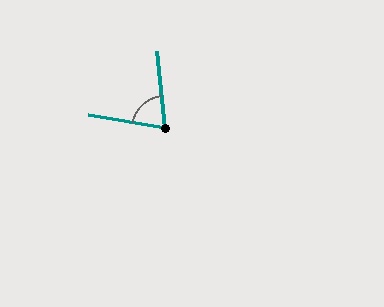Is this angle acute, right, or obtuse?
It is acute.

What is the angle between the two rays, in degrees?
Approximately 74 degrees.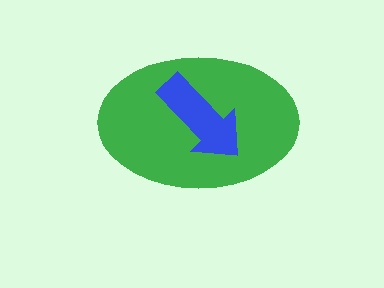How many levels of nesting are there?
2.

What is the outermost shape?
The green ellipse.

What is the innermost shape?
The blue arrow.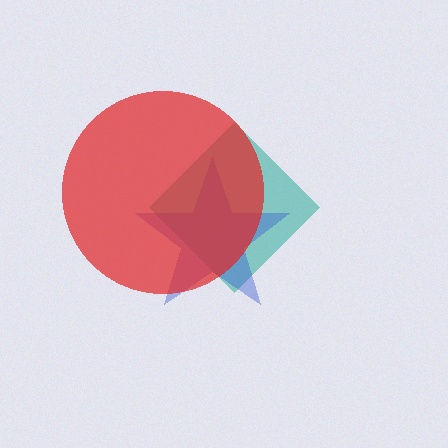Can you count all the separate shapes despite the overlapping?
Yes, there are 3 separate shapes.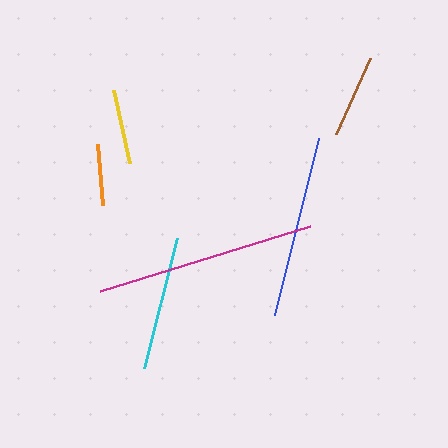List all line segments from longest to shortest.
From longest to shortest: magenta, blue, cyan, brown, yellow, orange.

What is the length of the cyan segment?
The cyan segment is approximately 135 pixels long.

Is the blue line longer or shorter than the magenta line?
The magenta line is longer than the blue line.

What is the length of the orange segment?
The orange segment is approximately 61 pixels long.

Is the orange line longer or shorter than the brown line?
The brown line is longer than the orange line.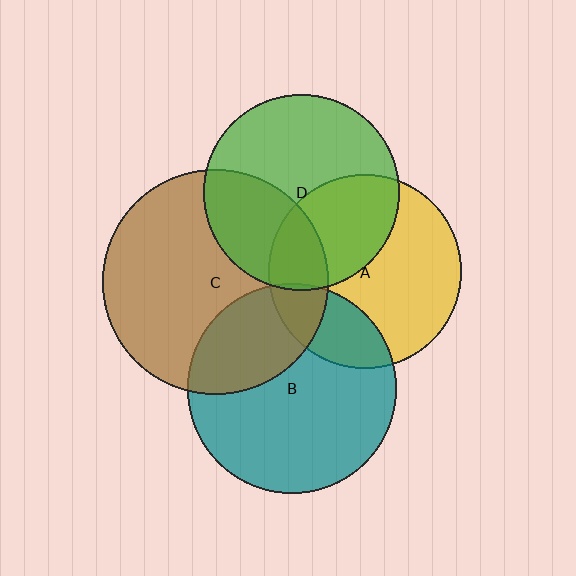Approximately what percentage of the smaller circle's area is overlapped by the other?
Approximately 35%.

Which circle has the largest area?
Circle C (brown).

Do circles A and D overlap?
Yes.